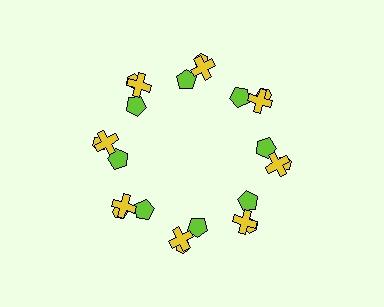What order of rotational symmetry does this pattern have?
This pattern has 8-fold rotational symmetry.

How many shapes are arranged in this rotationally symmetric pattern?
There are 24 shapes, arranged in 8 groups of 3.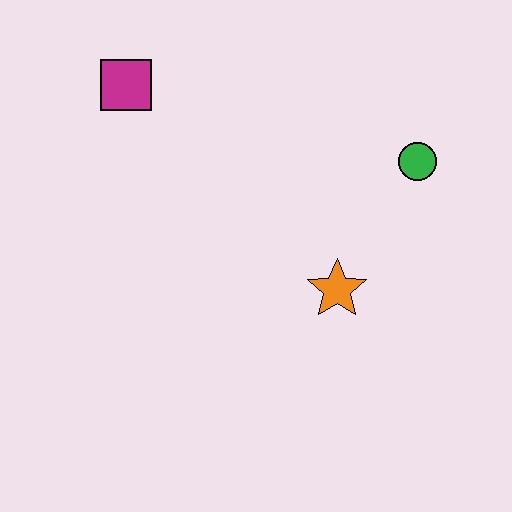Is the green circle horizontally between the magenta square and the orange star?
No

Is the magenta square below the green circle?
No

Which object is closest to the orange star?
The green circle is closest to the orange star.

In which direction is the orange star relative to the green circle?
The orange star is below the green circle.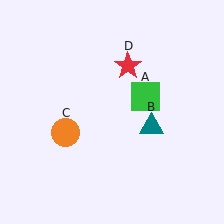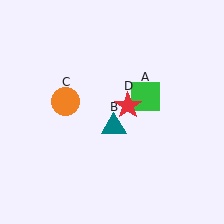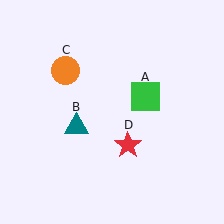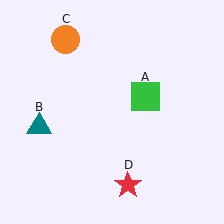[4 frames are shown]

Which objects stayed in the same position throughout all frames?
Green square (object A) remained stationary.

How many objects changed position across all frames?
3 objects changed position: teal triangle (object B), orange circle (object C), red star (object D).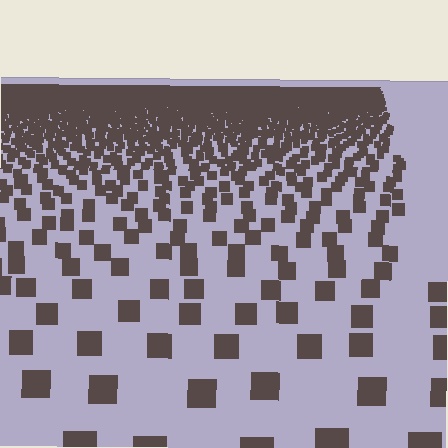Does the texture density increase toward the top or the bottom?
Density increases toward the top.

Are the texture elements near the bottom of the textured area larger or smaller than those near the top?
Larger. Near the bottom, elements are closer to the viewer and appear at a bigger on-screen size.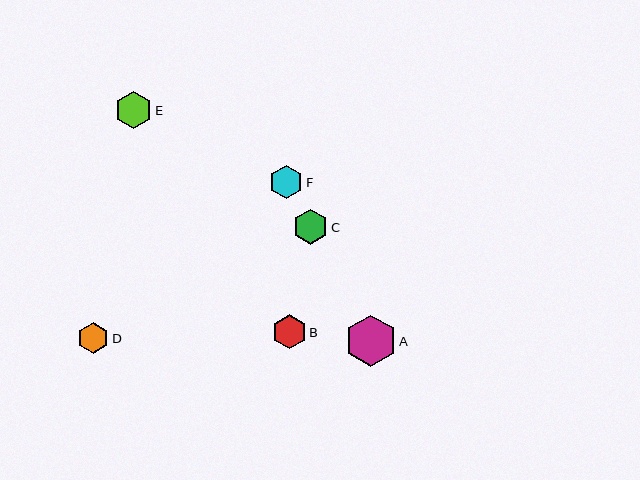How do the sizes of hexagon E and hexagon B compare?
Hexagon E and hexagon B are approximately the same size.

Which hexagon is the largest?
Hexagon A is the largest with a size of approximately 51 pixels.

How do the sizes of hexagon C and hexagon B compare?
Hexagon C and hexagon B are approximately the same size.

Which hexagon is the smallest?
Hexagon D is the smallest with a size of approximately 31 pixels.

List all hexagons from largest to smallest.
From largest to smallest: A, E, C, B, F, D.